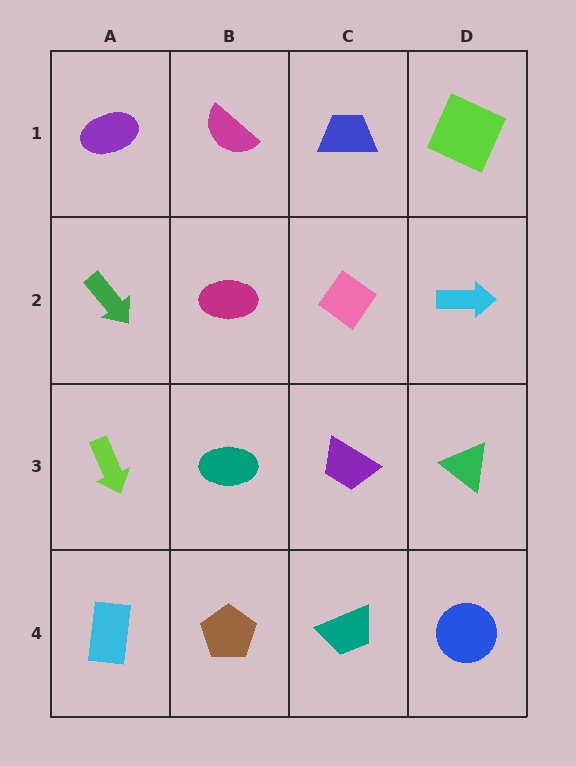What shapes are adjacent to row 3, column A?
A green arrow (row 2, column A), a cyan rectangle (row 4, column A), a teal ellipse (row 3, column B).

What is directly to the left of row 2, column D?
A pink diamond.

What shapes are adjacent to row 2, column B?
A magenta semicircle (row 1, column B), a teal ellipse (row 3, column B), a green arrow (row 2, column A), a pink diamond (row 2, column C).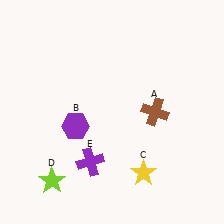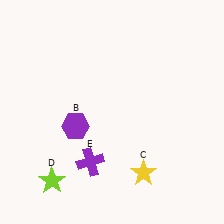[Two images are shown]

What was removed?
The brown cross (A) was removed in Image 2.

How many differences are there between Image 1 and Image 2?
There is 1 difference between the two images.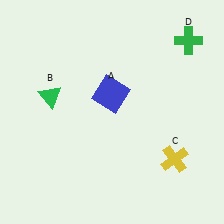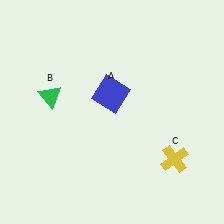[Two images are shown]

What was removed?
The green cross (D) was removed in Image 2.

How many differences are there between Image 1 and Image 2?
There is 1 difference between the two images.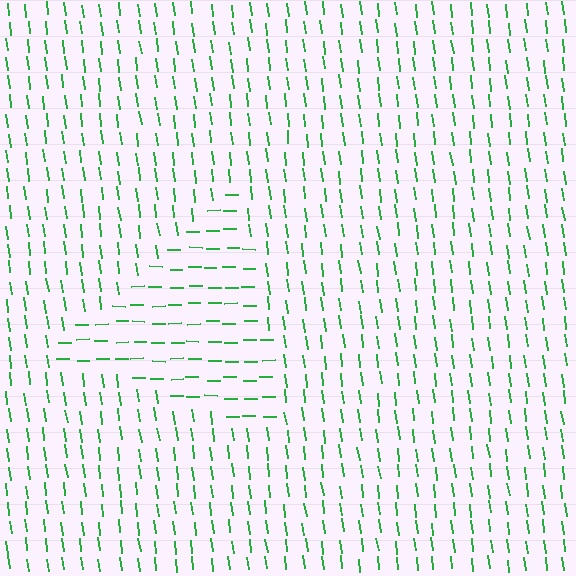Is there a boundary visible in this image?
Yes, there is a texture boundary formed by a change in line orientation.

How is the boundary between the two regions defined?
The boundary is defined purely by a change in line orientation (approximately 83 degrees difference). All lines are the same color and thickness.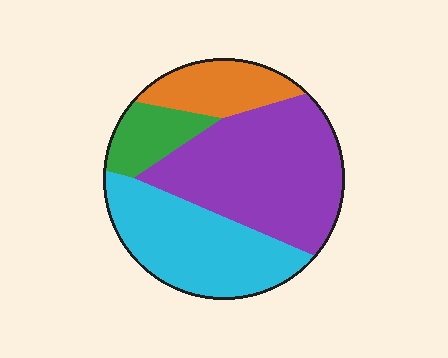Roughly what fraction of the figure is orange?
Orange covers about 15% of the figure.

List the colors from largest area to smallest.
From largest to smallest: purple, cyan, orange, green.